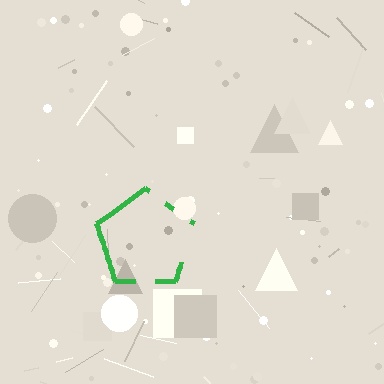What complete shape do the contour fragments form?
The contour fragments form a pentagon.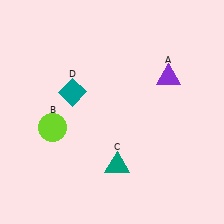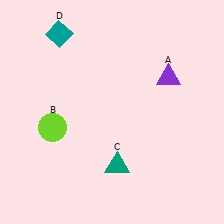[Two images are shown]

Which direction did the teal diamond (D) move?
The teal diamond (D) moved up.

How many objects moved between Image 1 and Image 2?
1 object moved between the two images.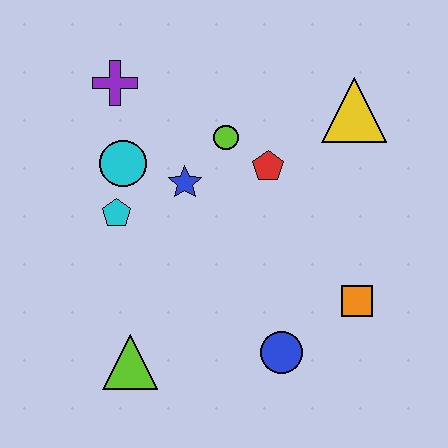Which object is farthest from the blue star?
The orange square is farthest from the blue star.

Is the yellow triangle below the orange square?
No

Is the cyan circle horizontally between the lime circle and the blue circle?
No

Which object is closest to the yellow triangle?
The red pentagon is closest to the yellow triangle.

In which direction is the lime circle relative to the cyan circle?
The lime circle is to the right of the cyan circle.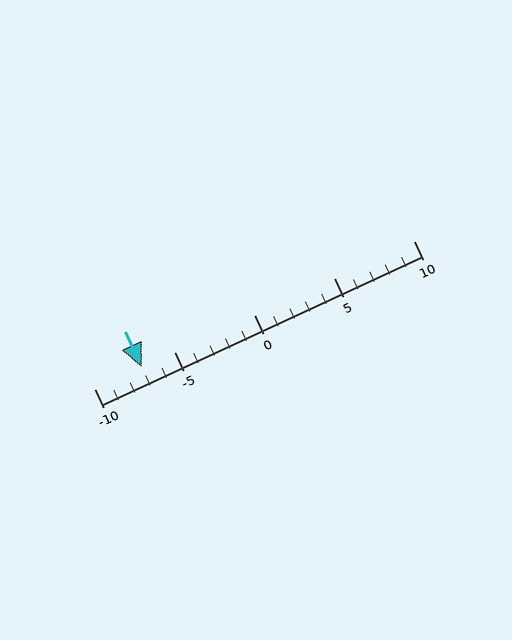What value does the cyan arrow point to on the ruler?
The cyan arrow points to approximately -7.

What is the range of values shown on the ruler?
The ruler shows values from -10 to 10.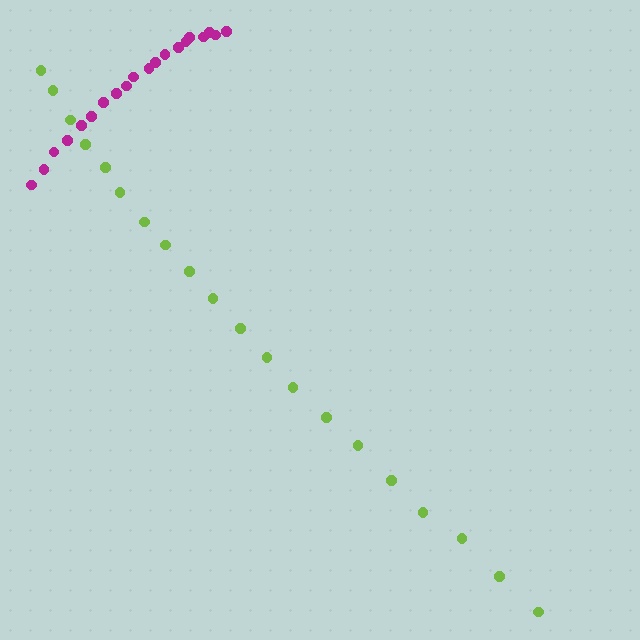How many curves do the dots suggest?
There are 2 distinct paths.